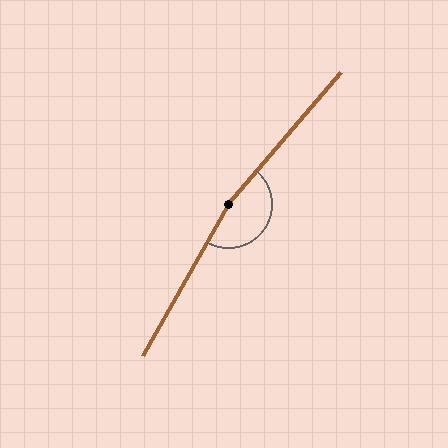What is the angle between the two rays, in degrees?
Approximately 169 degrees.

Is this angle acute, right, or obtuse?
It is obtuse.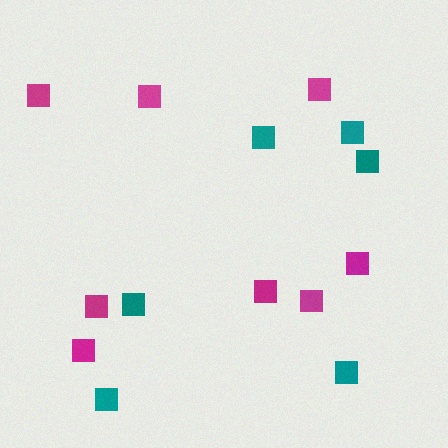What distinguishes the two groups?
There are 2 groups: one group of magenta squares (8) and one group of teal squares (6).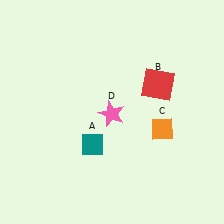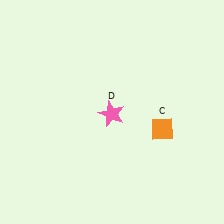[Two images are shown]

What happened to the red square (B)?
The red square (B) was removed in Image 2. It was in the top-right area of Image 1.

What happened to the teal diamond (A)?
The teal diamond (A) was removed in Image 2. It was in the bottom-left area of Image 1.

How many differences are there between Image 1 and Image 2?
There are 2 differences between the two images.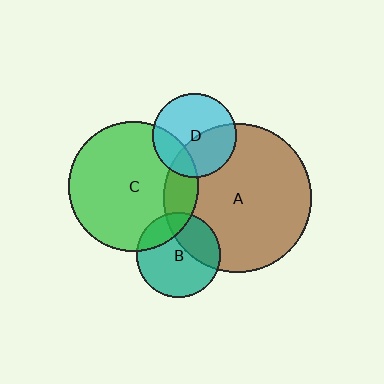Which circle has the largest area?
Circle A (brown).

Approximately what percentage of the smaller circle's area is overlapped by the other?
Approximately 20%.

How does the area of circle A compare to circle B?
Approximately 3.1 times.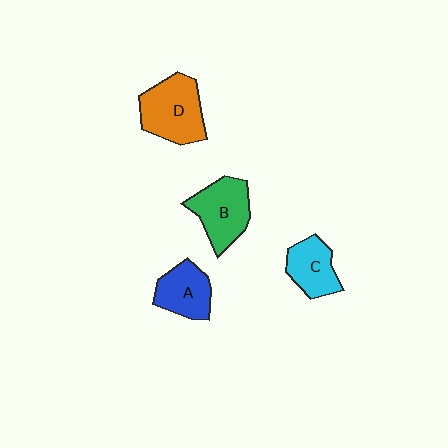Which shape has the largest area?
Shape D (orange).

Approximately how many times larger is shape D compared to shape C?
Approximately 1.5 times.